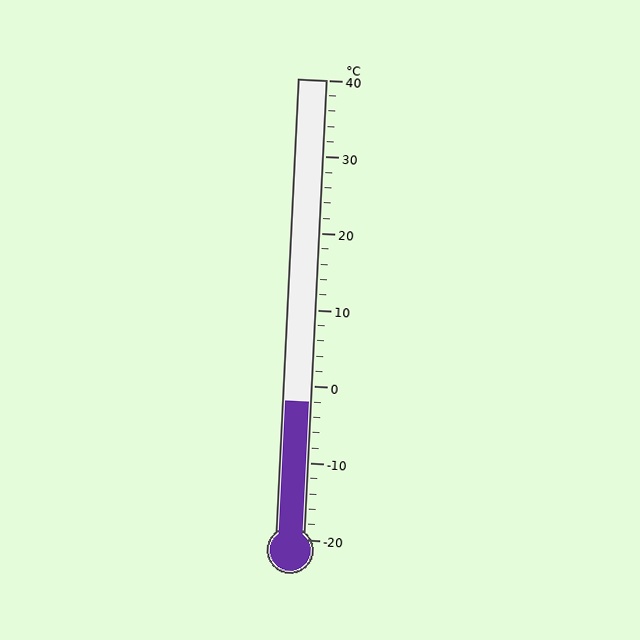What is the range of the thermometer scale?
The thermometer scale ranges from -20°C to 40°C.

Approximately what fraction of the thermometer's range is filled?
The thermometer is filled to approximately 30% of its range.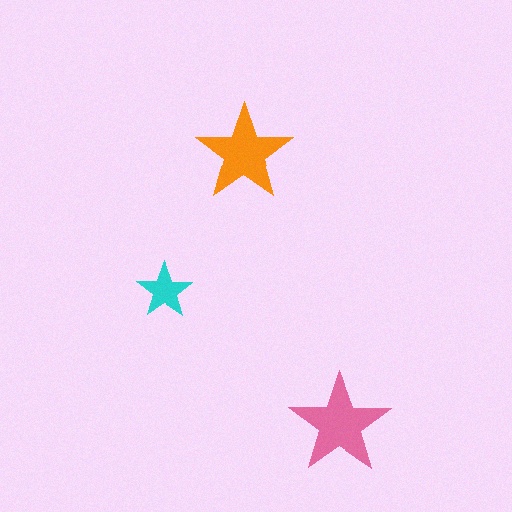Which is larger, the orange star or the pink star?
The pink one.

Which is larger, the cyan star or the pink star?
The pink one.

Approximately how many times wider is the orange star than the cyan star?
About 1.5 times wider.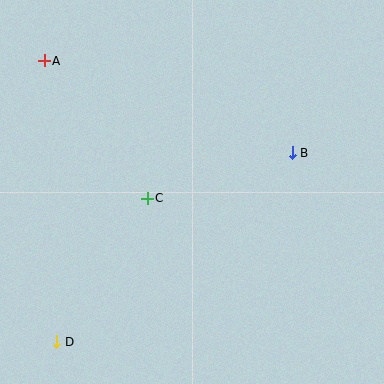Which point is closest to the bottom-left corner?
Point D is closest to the bottom-left corner.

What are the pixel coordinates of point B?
Point B is at (292, 153).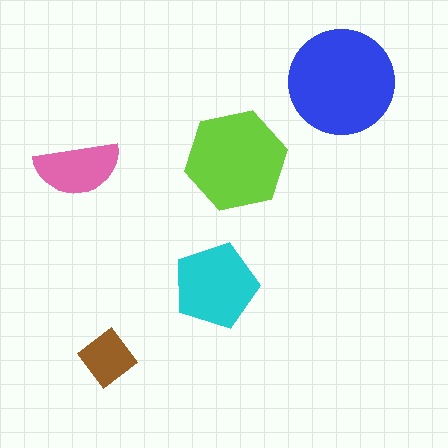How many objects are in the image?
There are 5 objects in the image.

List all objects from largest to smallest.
The blue circle, the lime hexagon, the cyan pentagon, the pink semicircle, the brown diamond.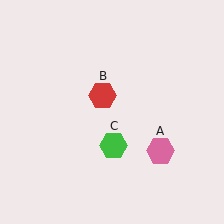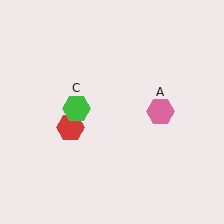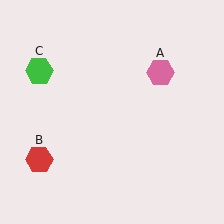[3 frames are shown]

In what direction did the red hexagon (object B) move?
The red hexagon (object B) moved down and to the left.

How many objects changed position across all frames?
3 objects changed position: pink hexagon (object A), red hexagon (object B), green hexagon (object C).